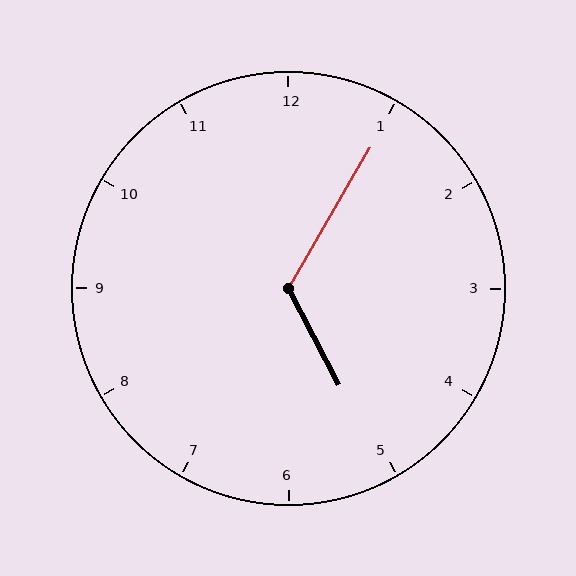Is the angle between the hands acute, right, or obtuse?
It is obtuse.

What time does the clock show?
5:05.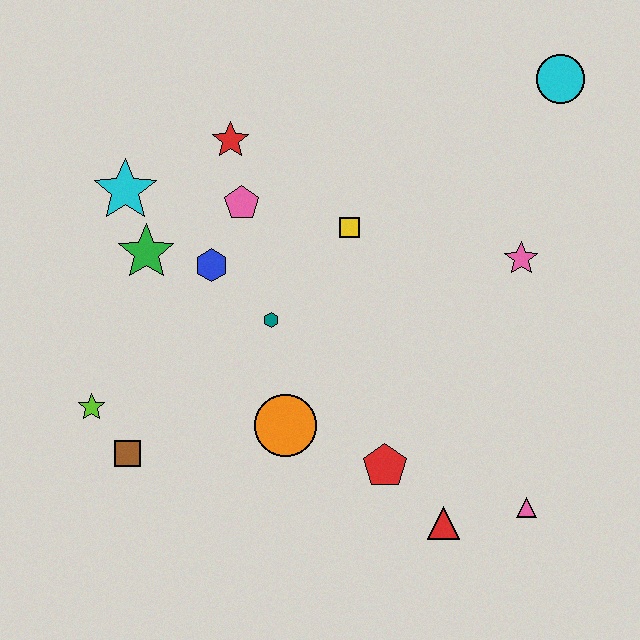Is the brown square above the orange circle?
No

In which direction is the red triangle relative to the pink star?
The red triangle is below the pink star.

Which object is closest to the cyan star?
The green star is closest to the cyan star.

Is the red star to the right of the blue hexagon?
Yes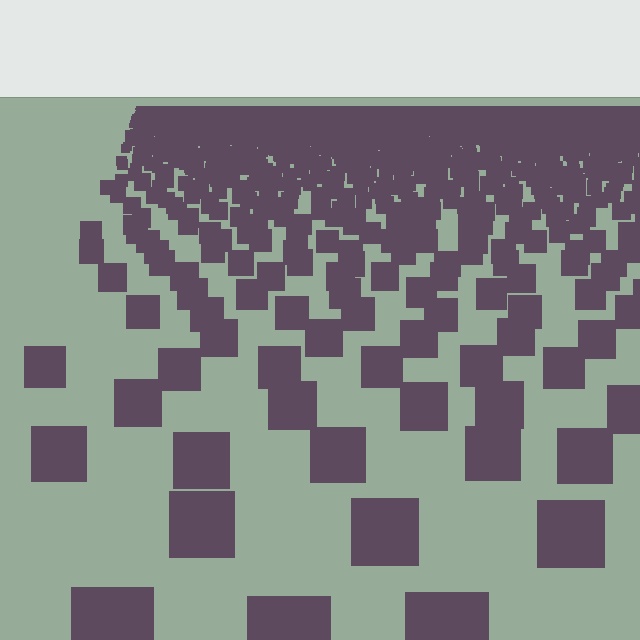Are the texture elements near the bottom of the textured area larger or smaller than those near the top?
Larger. Near the bottom, elements are closer to the viewer and appear at a bigger on-screen size.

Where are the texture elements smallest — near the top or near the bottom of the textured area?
Near the top.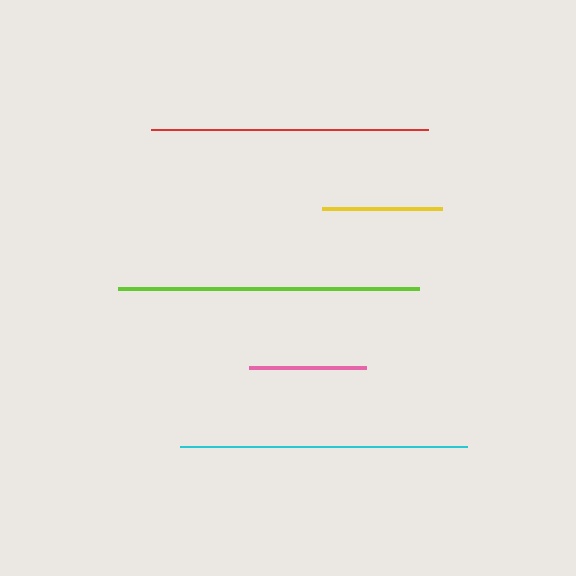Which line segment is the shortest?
The pink line is the shortest at approximately 117 pixels.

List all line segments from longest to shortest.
From longest to shortest: lime, cyan, red, yellow, pink.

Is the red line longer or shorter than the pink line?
The red line is longer than the pink line.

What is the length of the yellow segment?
The yellow segment is approximately 120 pixels long.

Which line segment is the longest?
The lime line is the longest at approximately 301 pixels.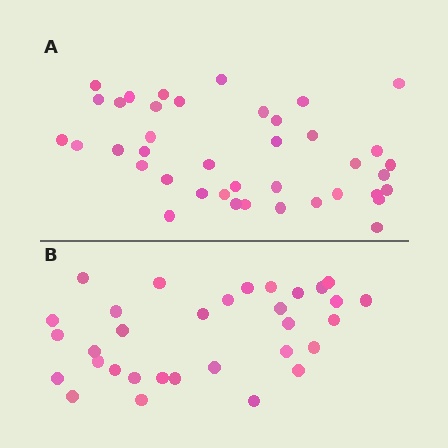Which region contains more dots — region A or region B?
Region A (the top region) has more dots.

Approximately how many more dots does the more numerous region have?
Region A has roughly 8 or so more dots than region B.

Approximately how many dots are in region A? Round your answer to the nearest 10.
About 40 dots.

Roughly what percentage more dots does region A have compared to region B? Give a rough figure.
About 25% more.